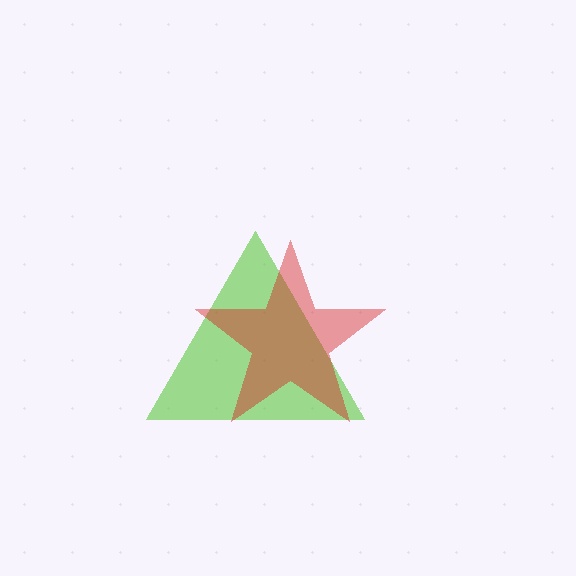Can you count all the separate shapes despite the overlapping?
Yes, there are 2 separate shapes.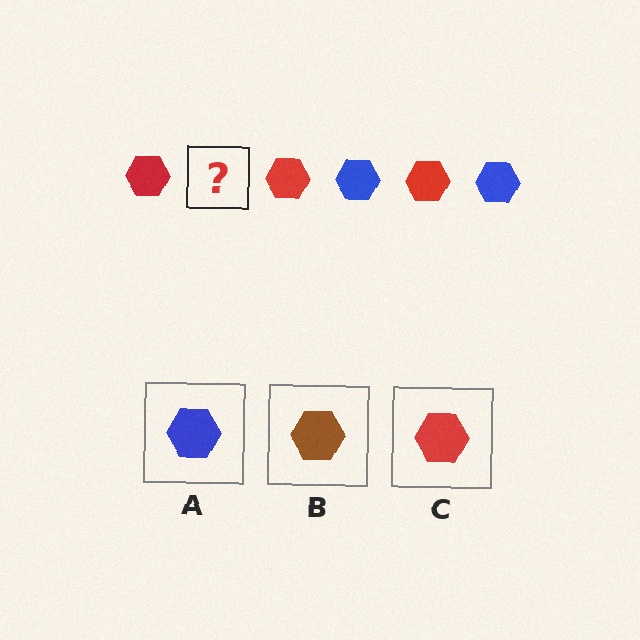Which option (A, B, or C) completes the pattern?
A.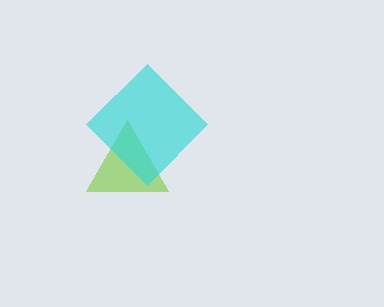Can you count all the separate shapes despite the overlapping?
Yes, there are 2 separate shapes.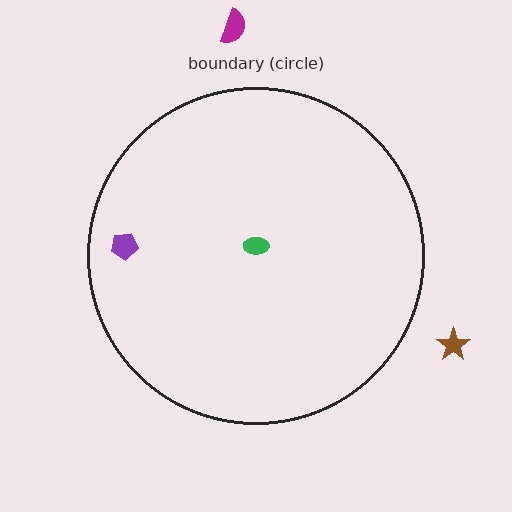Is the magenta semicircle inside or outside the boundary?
Outside.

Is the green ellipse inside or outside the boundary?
Inside.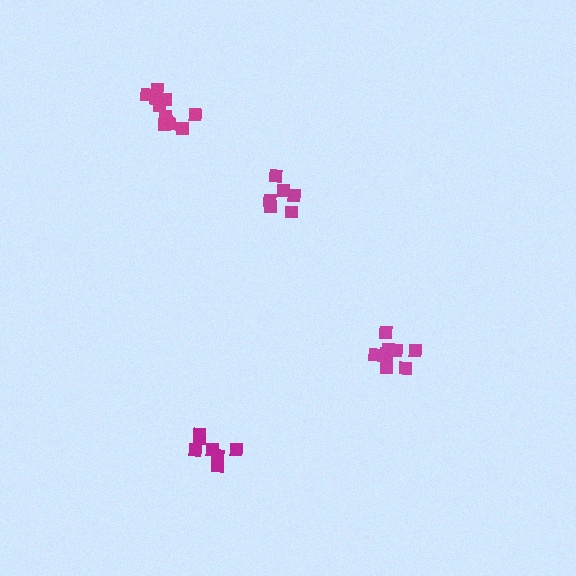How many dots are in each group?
Group 1: 11 dots, Group 2: 6 dots, Group 3: 9 dots, Group 4: 7 dots (33 total).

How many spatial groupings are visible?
There are 4 spatial groupings.